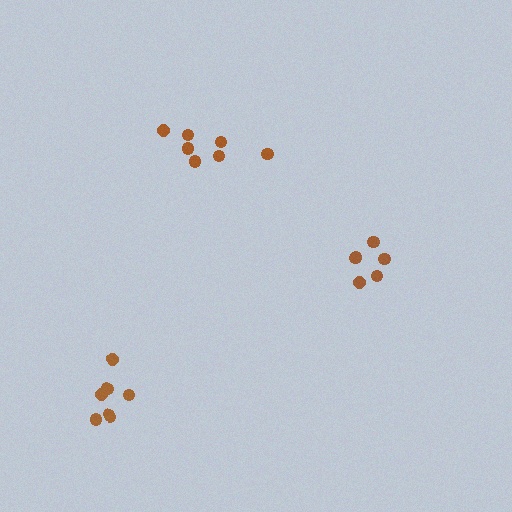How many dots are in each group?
Group 1: 7 dots, Group 2: 6 dots, Group 3: 7 dots (20 total).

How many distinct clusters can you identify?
There are 3 distinct clusters.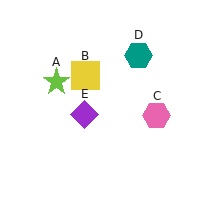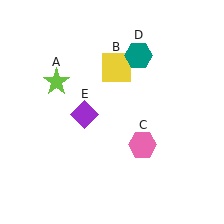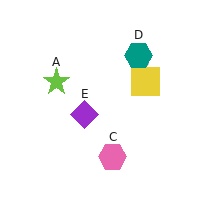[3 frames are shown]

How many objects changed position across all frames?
2 objects changed position: yellow square (object B), pink hexagon (object C).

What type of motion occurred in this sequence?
The yellow square (object B), pink hexagon (object C) rotated clockwise around the center of the scene.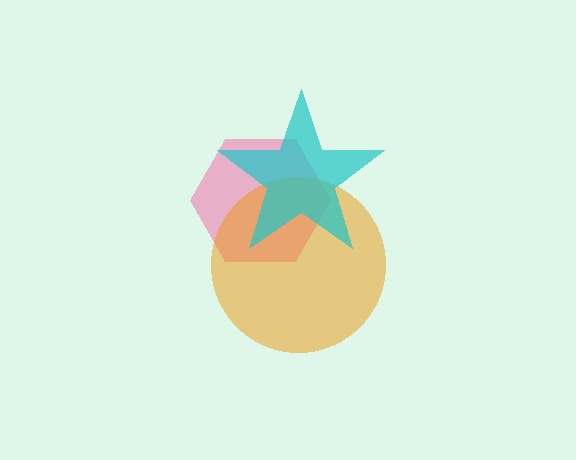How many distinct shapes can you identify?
There are 3 distinct shapes: a pink hexagon, an orange circle, a cyan star.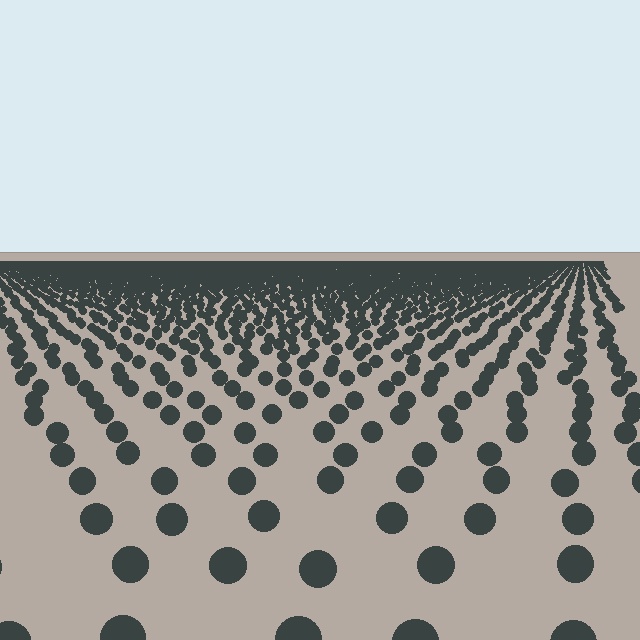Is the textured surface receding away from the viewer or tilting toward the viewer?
The surface is receding away from the viewer. Texture elements get smaller and denser toward the top.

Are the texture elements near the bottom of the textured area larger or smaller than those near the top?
Larger. Near the bottom, elements are closer to the viewer and appear at a bigger on-screen size.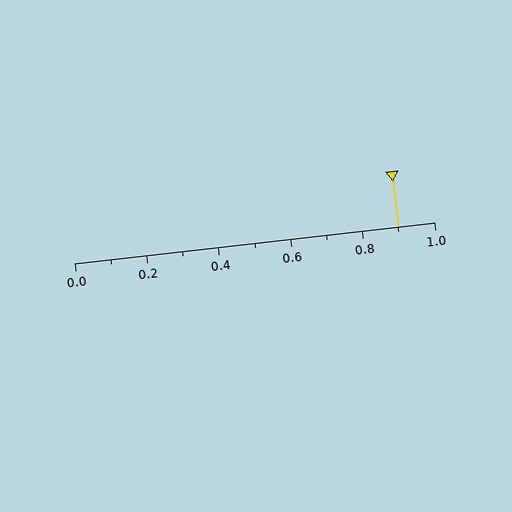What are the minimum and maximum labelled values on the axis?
The axis runs from 0.0 to 1.0.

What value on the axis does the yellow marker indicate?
The marker indicates approximately 0.9.